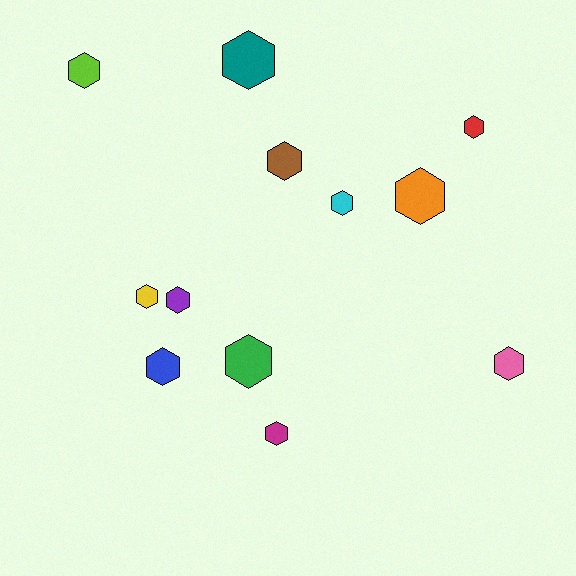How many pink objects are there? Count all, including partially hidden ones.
There is 1 pink object.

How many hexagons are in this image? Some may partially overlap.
There are 12 hexagons.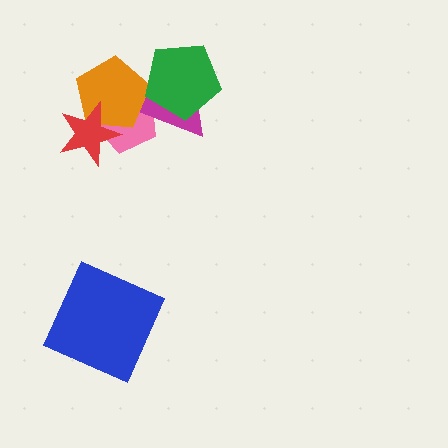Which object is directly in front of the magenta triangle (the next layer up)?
The orange pentagon is directly in front of the magenta triangle.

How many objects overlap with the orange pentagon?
4 objects overlap with the orange pentagon.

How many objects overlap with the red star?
2 objects overlap with the red star.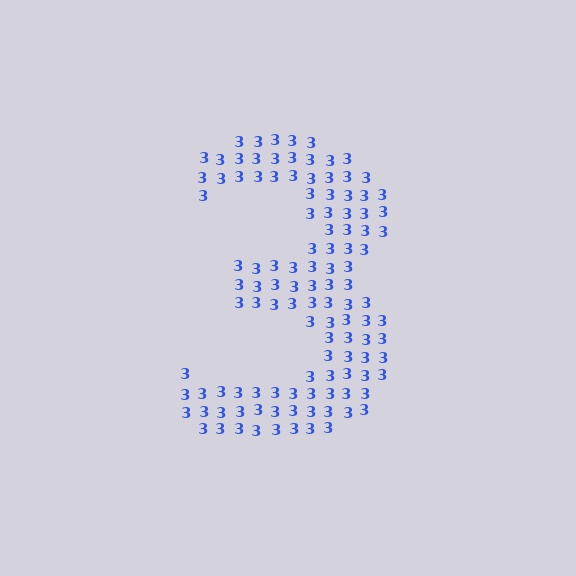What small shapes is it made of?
It is made of small digit 3's.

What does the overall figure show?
The overall figure shows the digit 3.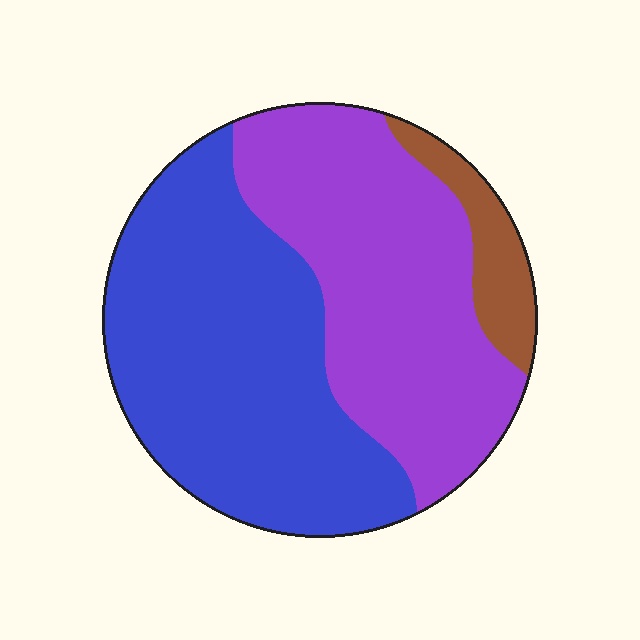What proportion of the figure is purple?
Purple takes up about two fifths (2/5) of the figure.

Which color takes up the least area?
Brown, at roughly 10%.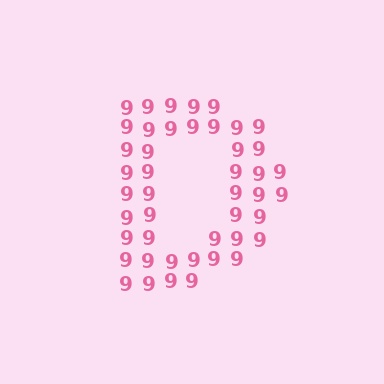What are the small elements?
The small elements are digit 9's.